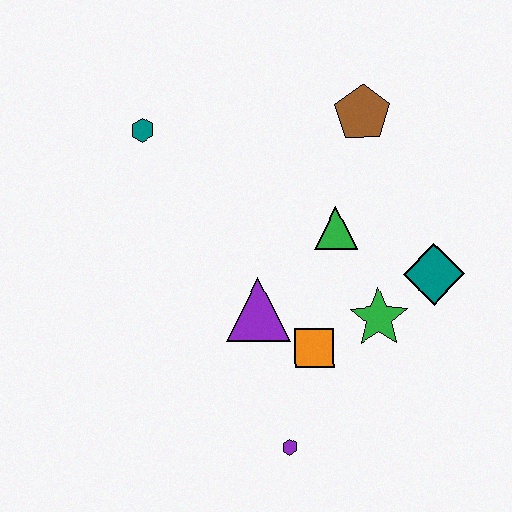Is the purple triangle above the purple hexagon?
Yes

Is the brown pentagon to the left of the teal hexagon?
No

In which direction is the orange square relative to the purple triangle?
The orange square is to the right of the purple triangle.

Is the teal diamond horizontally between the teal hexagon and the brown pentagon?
No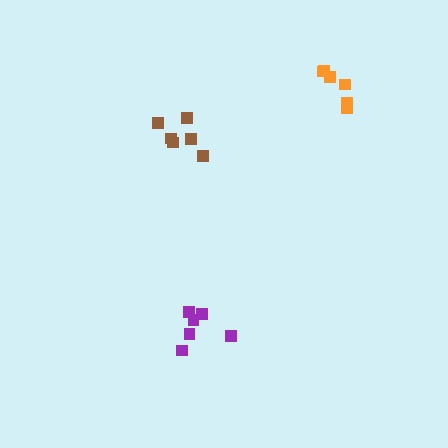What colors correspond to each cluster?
The clusters are colored: orange, brown, purple.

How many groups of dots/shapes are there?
There are 3 groups.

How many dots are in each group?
Group 1: 6 dots, Group 2: 6 dots, Group 3: 6 dots (18 total).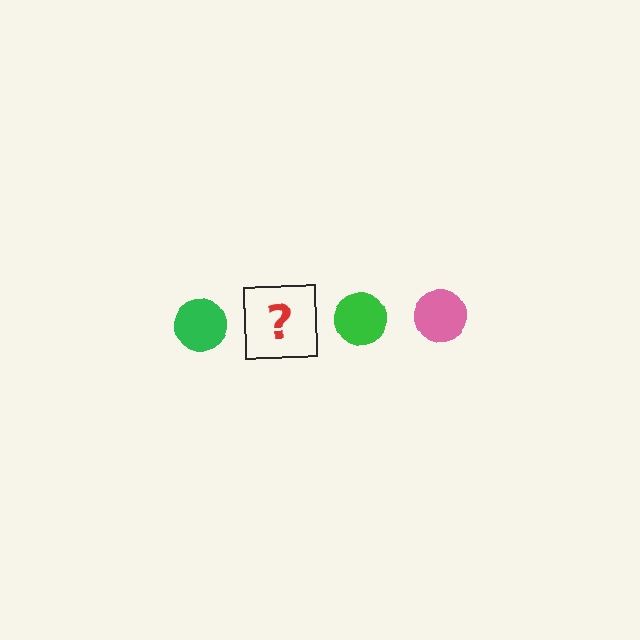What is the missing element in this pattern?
The missing element is a pink circle.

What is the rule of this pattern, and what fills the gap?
The rule is that the pattern cycles through green, pink circles. The gap should be filled with a pink circle.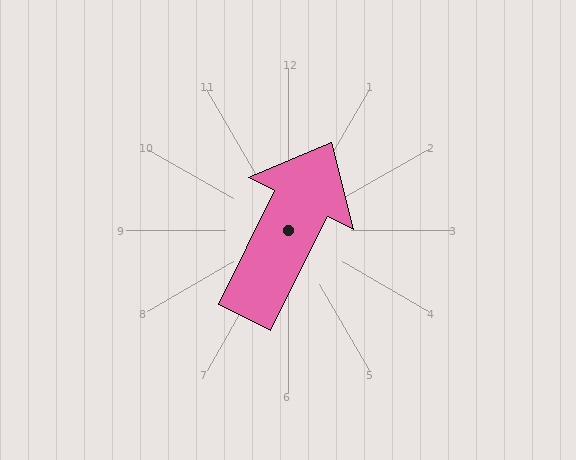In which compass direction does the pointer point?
Northeast.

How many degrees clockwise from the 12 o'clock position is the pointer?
Approximately 26 degrees.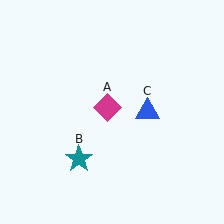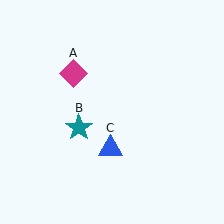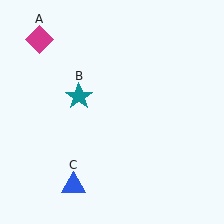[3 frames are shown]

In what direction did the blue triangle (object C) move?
The blue triangle (object C) moved down and to the left.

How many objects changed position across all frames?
3 objects changed position: magenta diamond (object A), teal star (object B), blue triangle (object C).